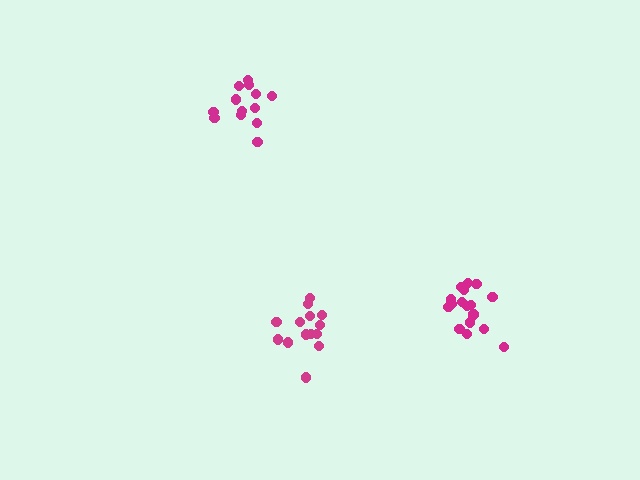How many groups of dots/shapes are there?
There are 3 groups.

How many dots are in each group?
Group 1: 14 dots, Group 2: 17 dots, Group 3: 13 dots (44 total).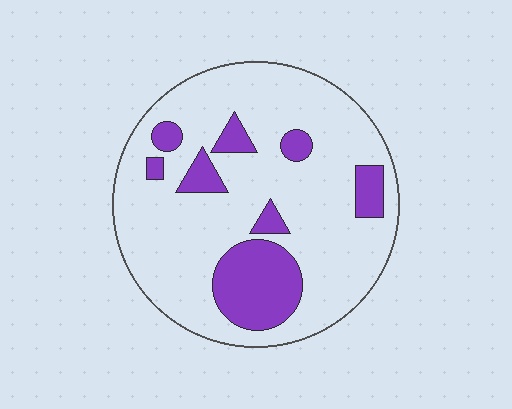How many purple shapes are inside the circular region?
8.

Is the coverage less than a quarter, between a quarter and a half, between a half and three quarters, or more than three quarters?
Less than a quarter.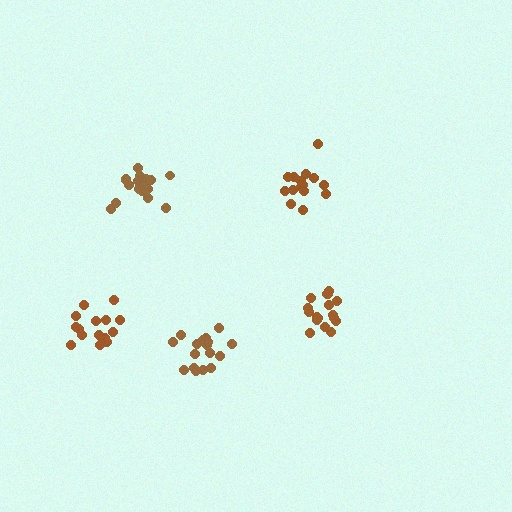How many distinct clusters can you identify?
There are 5 distinct clusters.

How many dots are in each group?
Group 1: 18 dots, Group 2: 17 dots, Group 3: 18 dots, Group 4: 15 dots, Group 5: 16 dots (84 total).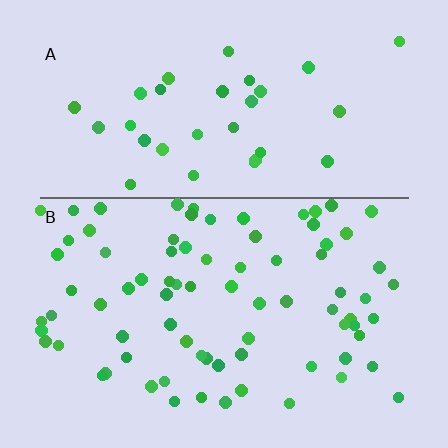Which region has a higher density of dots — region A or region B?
B (the bottom).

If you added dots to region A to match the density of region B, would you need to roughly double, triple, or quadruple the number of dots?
Approximately double.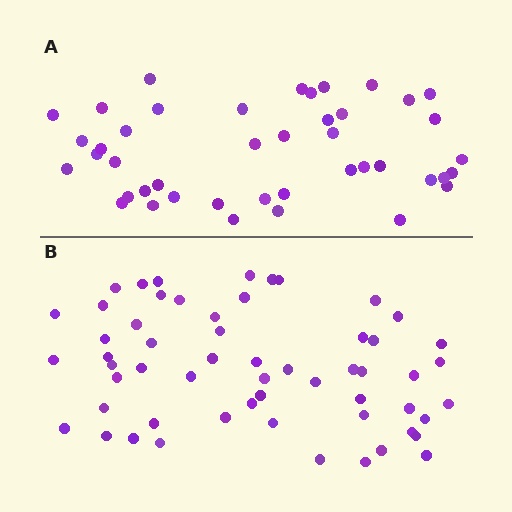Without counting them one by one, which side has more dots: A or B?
Region B (the bottom region) has more dots.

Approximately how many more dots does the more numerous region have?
Region B has approximately 15 more dots than region A.